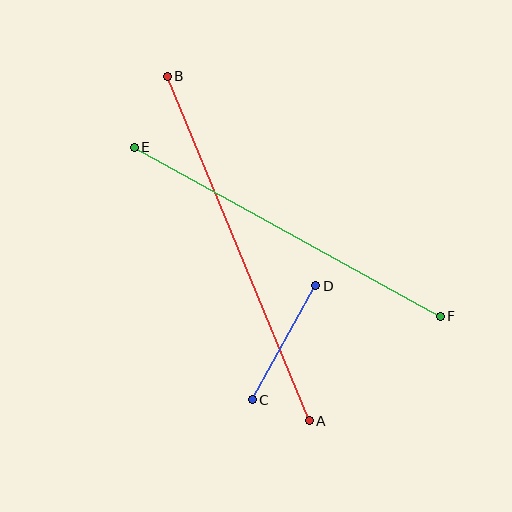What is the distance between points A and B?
The distance is approximately 373 pixels.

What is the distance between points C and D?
The distance is approximately 131 pixels.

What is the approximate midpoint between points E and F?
The midpoint is at approximately (287, 232) pixels.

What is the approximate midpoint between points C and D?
The midpoint is at approximately (284, 343) pixels.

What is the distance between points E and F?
The distance is approximately 349 pixels.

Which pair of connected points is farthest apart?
Points A and B are farthest apart.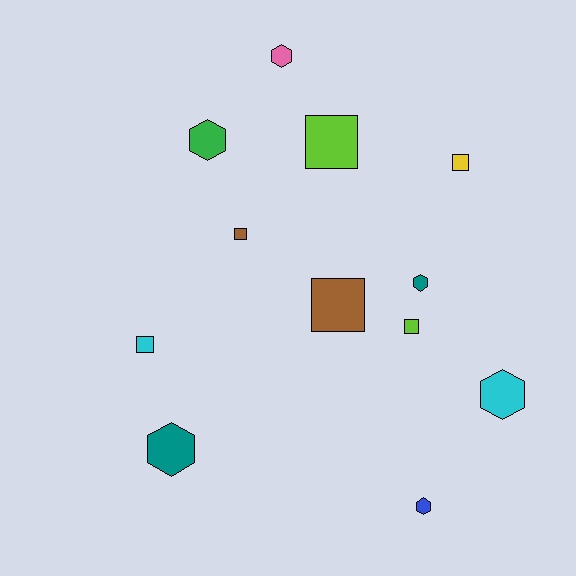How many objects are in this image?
There are 12 objects.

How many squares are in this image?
There are 6 squares.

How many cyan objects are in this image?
There are 2 cyan objects.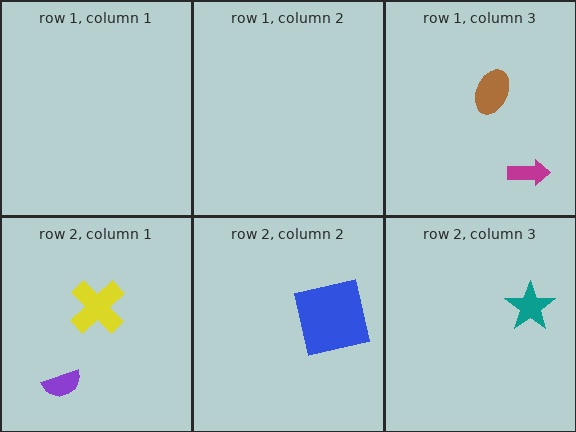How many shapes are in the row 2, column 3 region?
1.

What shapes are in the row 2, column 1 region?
The purple semicircle, the yellow cross.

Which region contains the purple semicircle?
The row 2, column 1 region.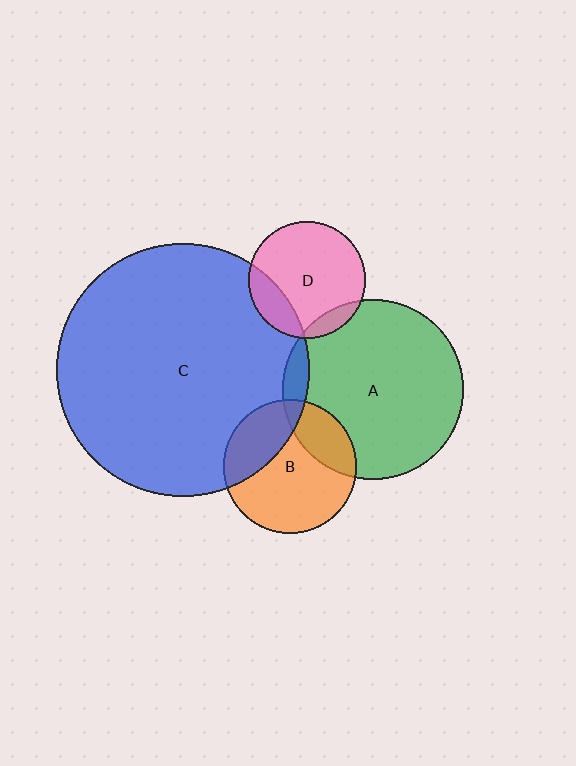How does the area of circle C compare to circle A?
Approximately 2.0 times.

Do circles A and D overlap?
Yes.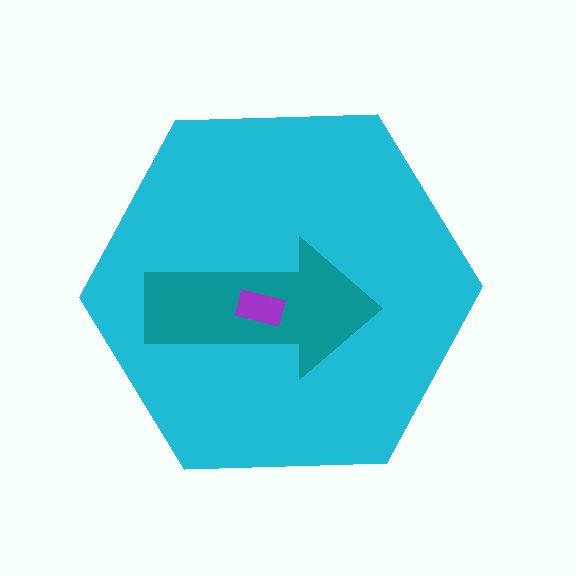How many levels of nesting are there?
3.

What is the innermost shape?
The purple rectangle.